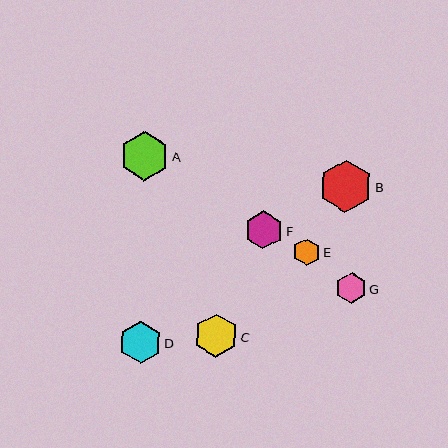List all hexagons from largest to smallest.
From largest to smallest: B, A, C, D, F, G, E.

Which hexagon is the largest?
Hexagon B is the largest with a size of approximately 52 pixels.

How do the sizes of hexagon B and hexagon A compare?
Hexagon B and hexagon A are approximately the same size.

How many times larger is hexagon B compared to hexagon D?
Hexagon B is approximately 1.2 times the size of hexagon D.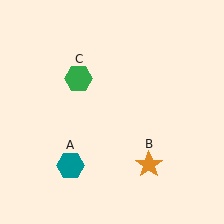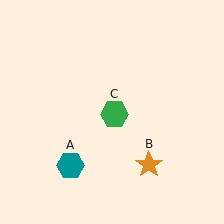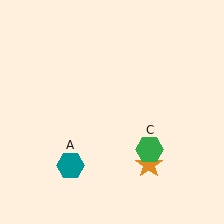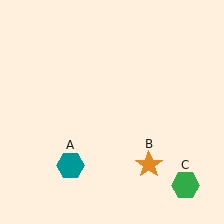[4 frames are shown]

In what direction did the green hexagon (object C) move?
The green hexagon (object C) moved down and to the right.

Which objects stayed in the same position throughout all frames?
Teal hexagon (object A) and orange star (object B) remained stationary.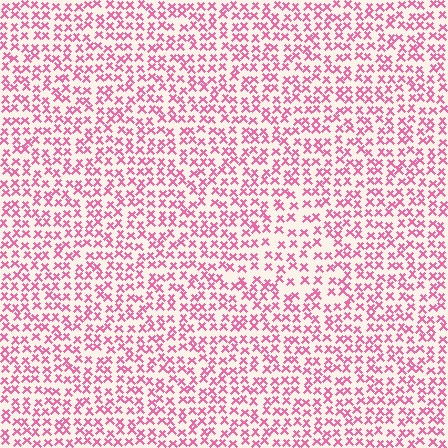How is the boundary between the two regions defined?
The boundary is defined by a change in element density (approximately 1.4x ratio). All elements are the same color, size, and shape.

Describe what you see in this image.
The image contains small pink elements arranged at two different densities. A triangle-shaped region is visible where the elements are less densely packed than the surrounding area.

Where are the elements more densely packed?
The elements are more densely packed outside the triangle boundary.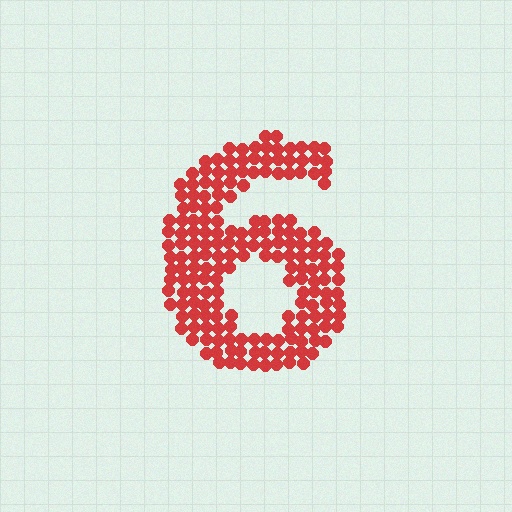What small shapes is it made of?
It is made of small circles.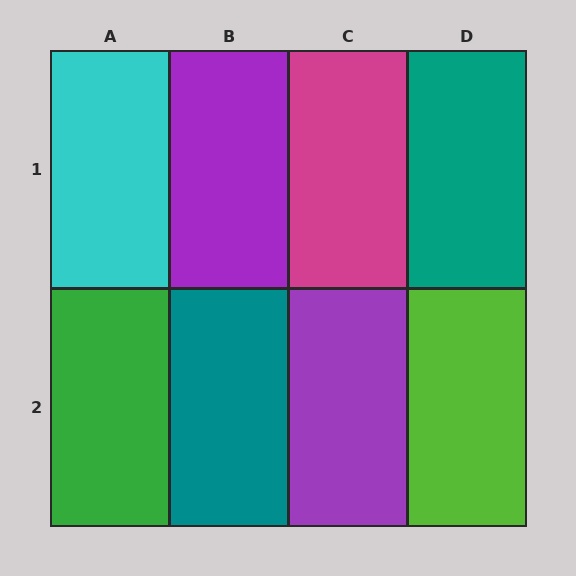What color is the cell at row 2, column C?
Purple.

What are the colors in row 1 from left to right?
Cyan, purple, magenta, teal.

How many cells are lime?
1 cell is lime.